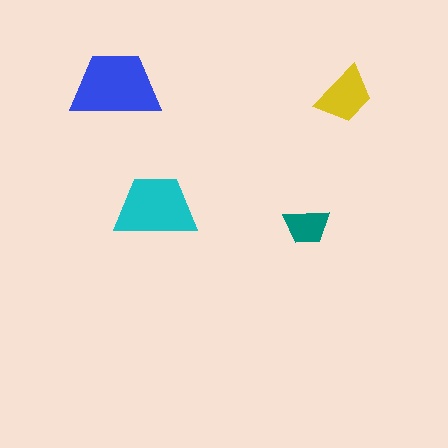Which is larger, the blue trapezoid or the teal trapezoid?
The blue one.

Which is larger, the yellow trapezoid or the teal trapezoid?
The yellow one.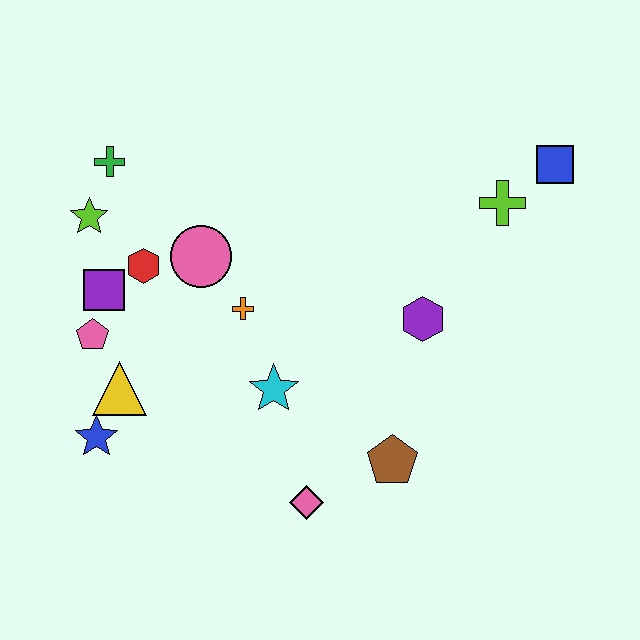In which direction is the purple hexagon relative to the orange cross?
The purple hexagon is to the right of the orange cross.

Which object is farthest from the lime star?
The blue square is farthest from the lime star.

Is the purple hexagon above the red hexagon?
No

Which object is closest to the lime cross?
The blue square is closest to the lime cross.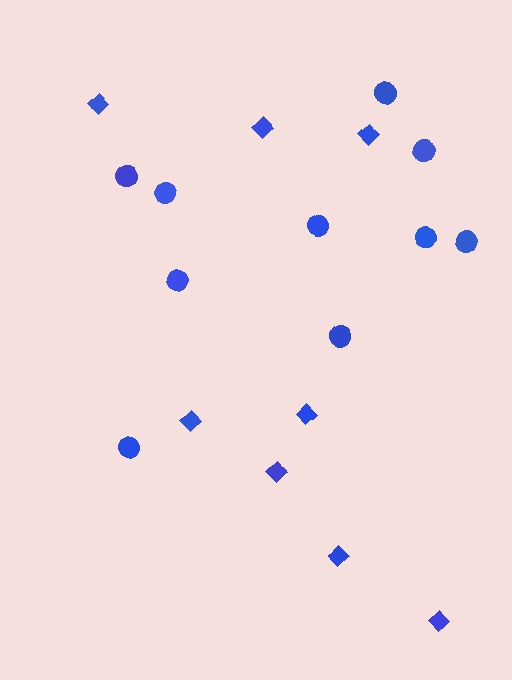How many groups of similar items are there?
There are 2 groups: one group of circles (10) and one group of diamonds (8).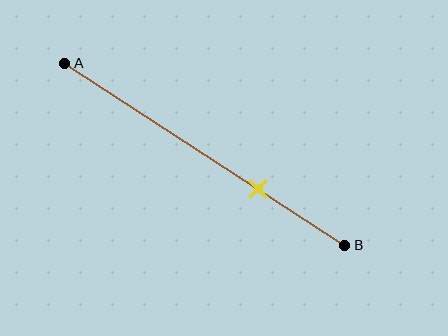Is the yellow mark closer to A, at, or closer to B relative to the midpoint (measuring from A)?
The yellow mark is closer to point B than the midpoint of segment AB.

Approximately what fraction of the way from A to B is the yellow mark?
The yellow mark is approximately 70% of the way from A to B.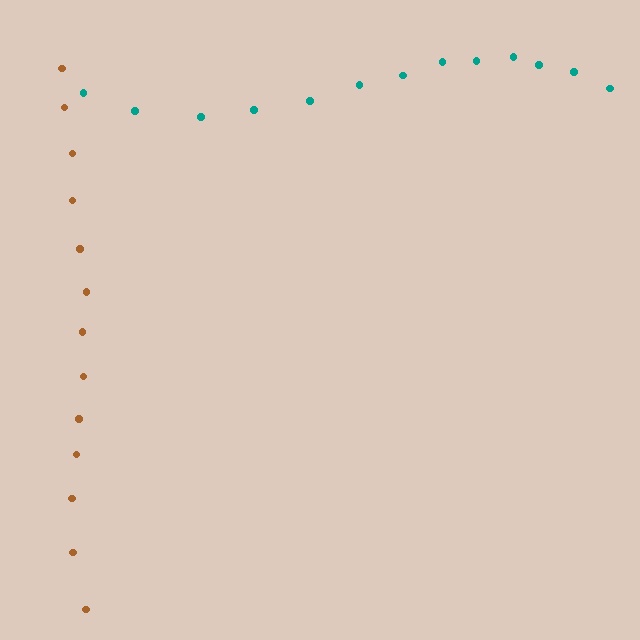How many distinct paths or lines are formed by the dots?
There are 2 distinct paths.